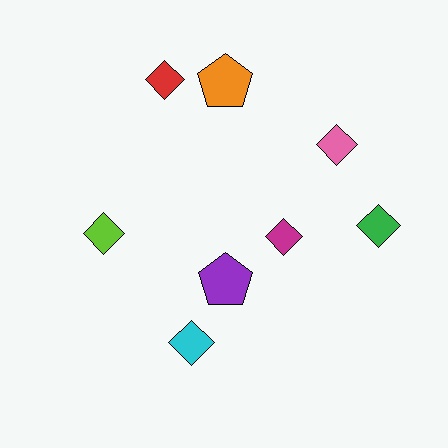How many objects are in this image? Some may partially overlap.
There are 8 objects.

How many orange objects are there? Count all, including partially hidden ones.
There is 1 orange object.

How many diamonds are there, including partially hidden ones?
There are 6 diamonds.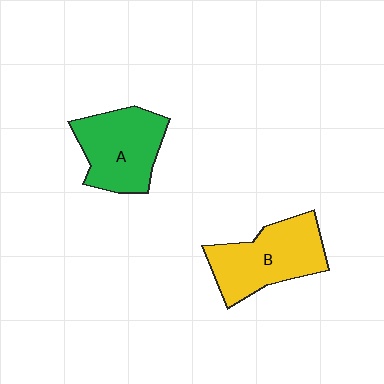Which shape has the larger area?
Shape B (yellow).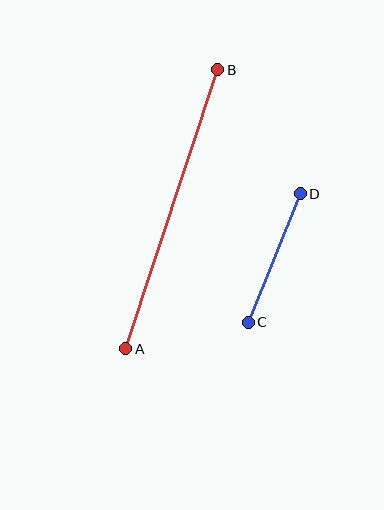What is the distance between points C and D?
The distance is approximately 139 pixels.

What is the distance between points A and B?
The distance is approximately 294 pixels.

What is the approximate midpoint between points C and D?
The midpoint is at approximately (274, 258) pixels.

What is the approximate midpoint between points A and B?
The midpoint is at approximately (172, 209) pixels.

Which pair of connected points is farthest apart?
Points A and B are farthest apart.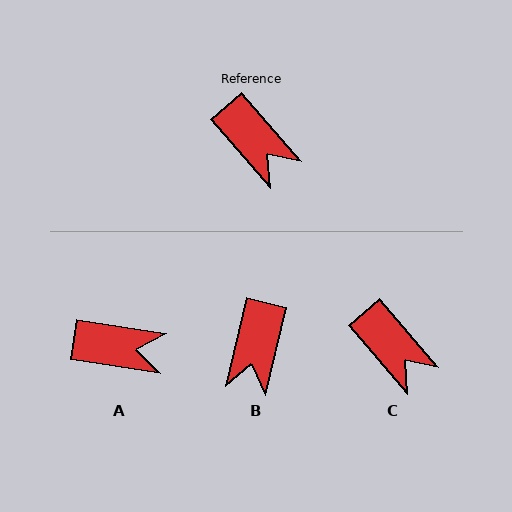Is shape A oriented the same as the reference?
No, it is off by about 41 degrees.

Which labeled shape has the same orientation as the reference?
C.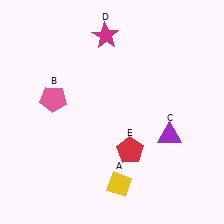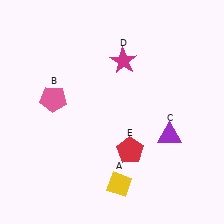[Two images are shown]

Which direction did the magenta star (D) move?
The magenta star (D) moved down.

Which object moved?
The magenta star (D) moved down.